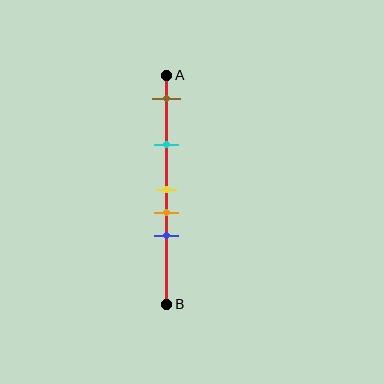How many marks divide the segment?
There are 5 marks dividing the segment.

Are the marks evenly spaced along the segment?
No, the marks are not evenly spaced.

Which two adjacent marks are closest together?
The yellow and orange marks are the closest adjacent pair.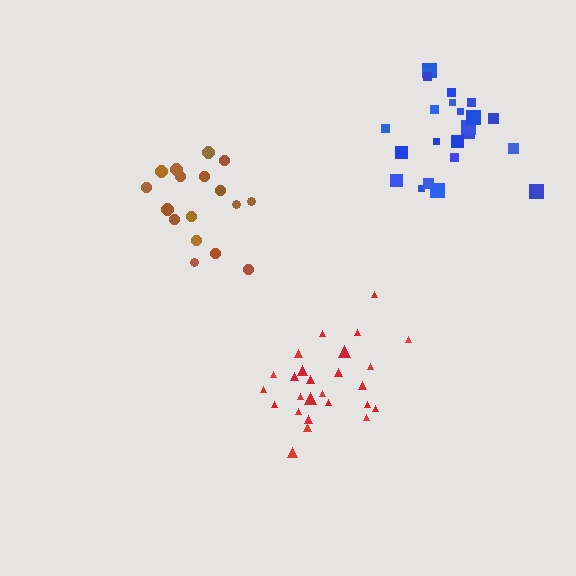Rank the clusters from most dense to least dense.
red, brown, blue.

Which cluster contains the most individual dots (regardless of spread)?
Red (26).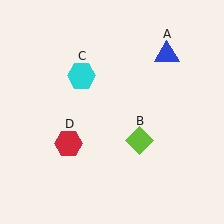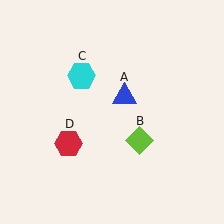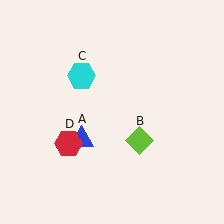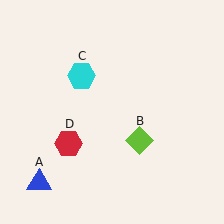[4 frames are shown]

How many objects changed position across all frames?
1 object changed position: blue triangle (object A).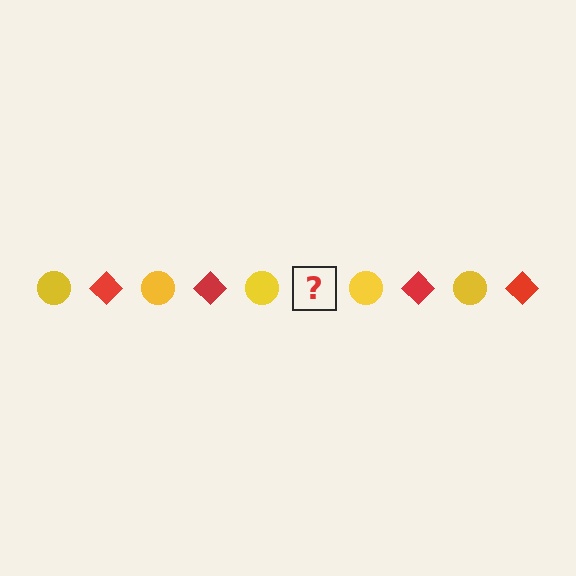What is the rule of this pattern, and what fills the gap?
The rule is that the pattern alternates between yellow circle and red diamond. The gap should be filled with a red diamond.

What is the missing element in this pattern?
The missing element is a red diamond.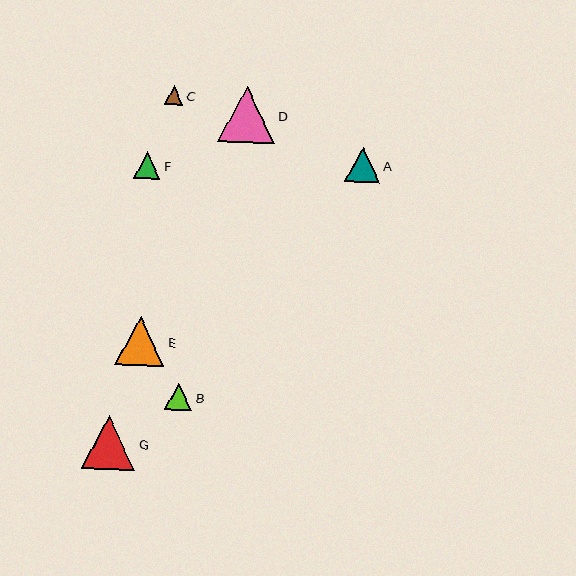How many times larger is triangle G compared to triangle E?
Triangle G is approximately 1.1 times the size of triangle E.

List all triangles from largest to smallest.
From largest to smallest: D, G, E, A, B, F, C.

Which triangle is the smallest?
Triangle C is the smallest with a size of approximately 18 pixels.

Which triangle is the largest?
Triangle D is the largest with a size of approximately 56 pixels.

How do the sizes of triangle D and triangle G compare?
Triangle D and triangle G are approximately the same size.